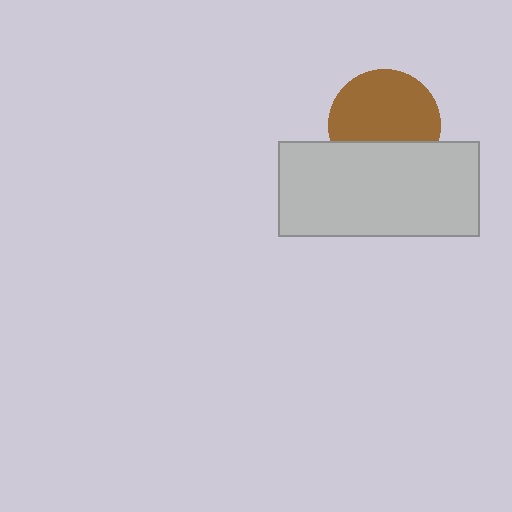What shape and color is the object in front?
The object in front is a light gray rectangle.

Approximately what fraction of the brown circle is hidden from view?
Roughly 32% of the brown circle is hidden behind the light gray rectangle.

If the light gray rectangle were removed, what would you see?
You would see the complete brown circle.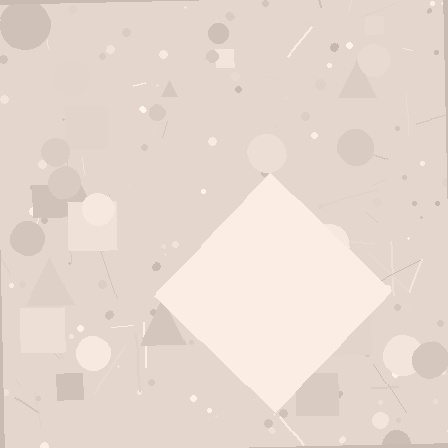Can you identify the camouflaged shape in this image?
The camouflaged shape is a diamond.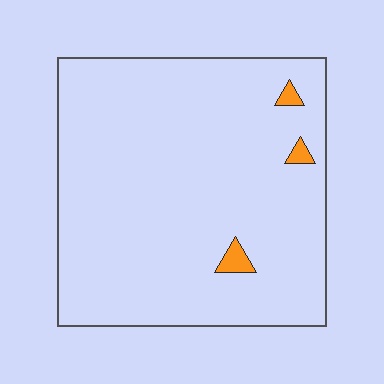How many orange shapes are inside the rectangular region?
3.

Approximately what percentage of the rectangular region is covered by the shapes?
Approximately 0%.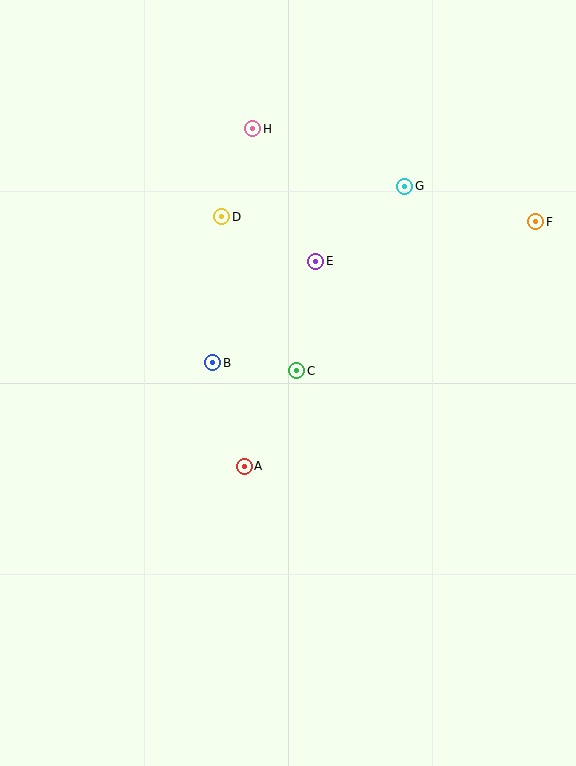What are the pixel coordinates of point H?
Point H is at (253, 129).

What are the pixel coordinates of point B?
Point B is at (213, 363).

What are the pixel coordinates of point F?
Point F is at (536, 222).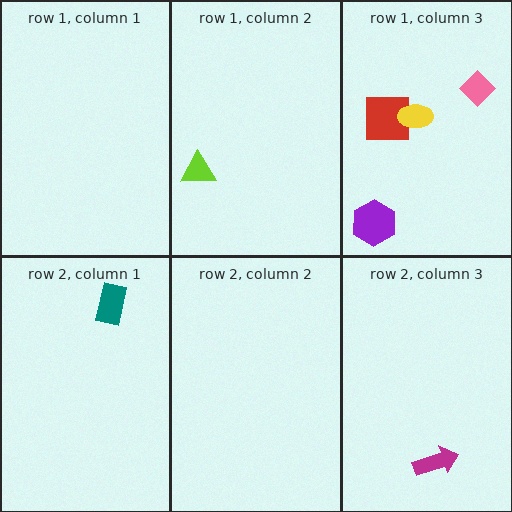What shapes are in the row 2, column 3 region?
The magenta arrow.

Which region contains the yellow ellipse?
The row 1, column 3 region.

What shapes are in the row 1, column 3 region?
The purple hexagon, the red square, the yellow ellipse, the pink diamond.